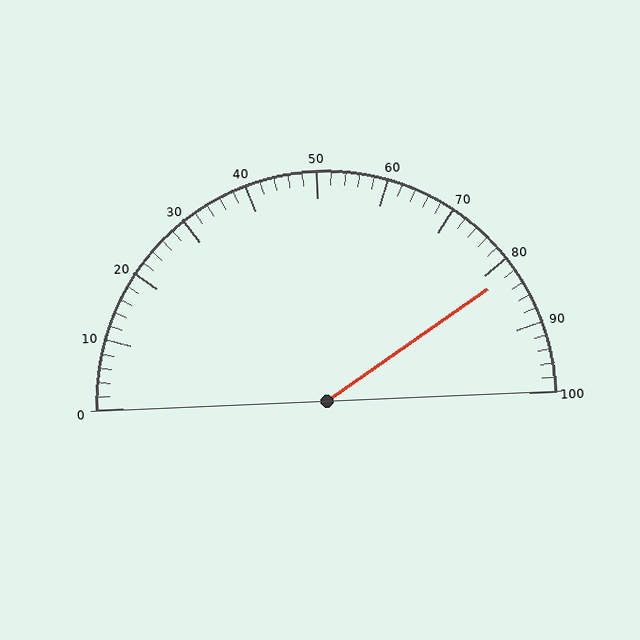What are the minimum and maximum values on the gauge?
The gauge ranges from 0 to 100.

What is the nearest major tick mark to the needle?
The nearest major tick mark is 80.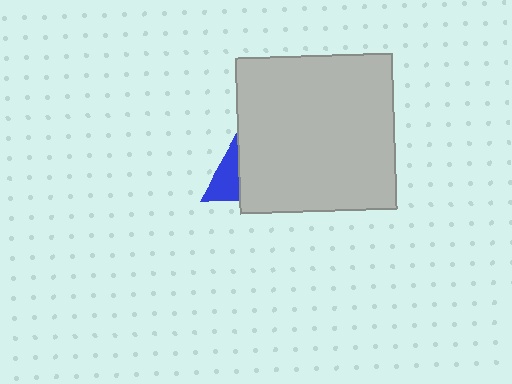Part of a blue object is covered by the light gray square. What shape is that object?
It is a triangle.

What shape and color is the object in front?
The object in front is a light gray square.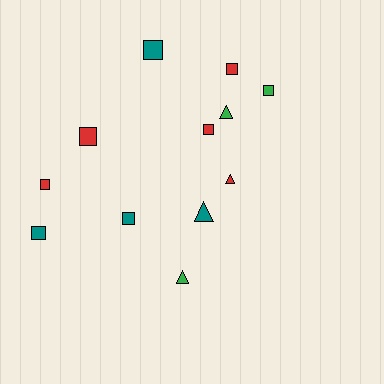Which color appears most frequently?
Red, with 5 objects.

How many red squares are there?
There are 4 red squares.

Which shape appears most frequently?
Square, with 8 objects.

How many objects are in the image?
There are 12 objects.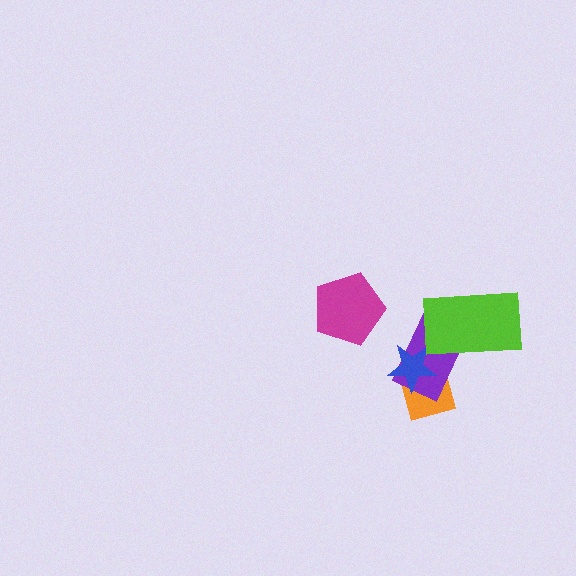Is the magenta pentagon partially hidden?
No, no other shape covers it.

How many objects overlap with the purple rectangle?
3 objects overlap with the purple rectangle.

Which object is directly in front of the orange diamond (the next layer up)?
The purple rectangle is directly in front of the orange diamond.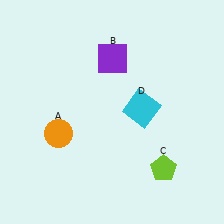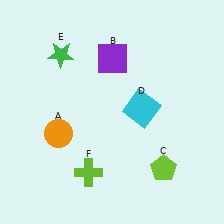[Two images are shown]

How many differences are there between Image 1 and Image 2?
There are 2 differences between the two images.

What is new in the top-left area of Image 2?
A green star (E) was added in the top-left area of Image 2.